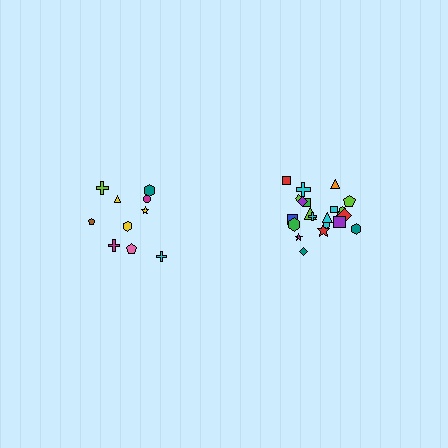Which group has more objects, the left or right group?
The right group.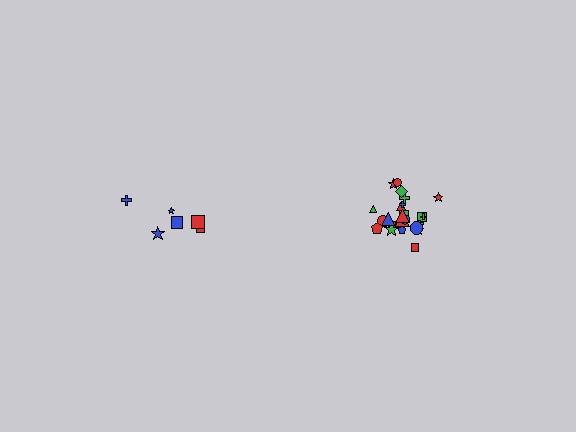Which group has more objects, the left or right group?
The right group.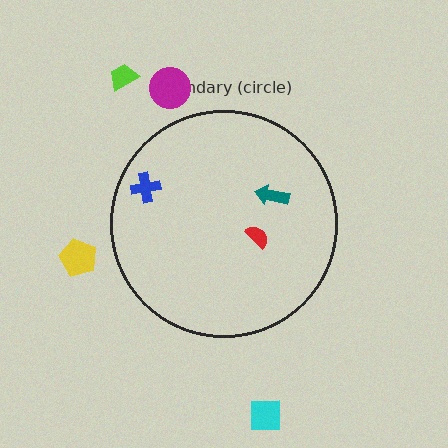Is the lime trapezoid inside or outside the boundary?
Outside.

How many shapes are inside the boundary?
3 inside, 4 outside.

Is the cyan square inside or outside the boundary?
Outside.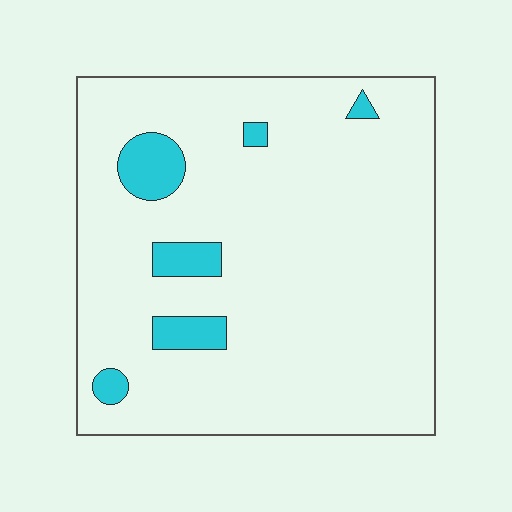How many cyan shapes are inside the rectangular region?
6.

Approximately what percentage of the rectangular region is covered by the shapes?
Approximately 10%.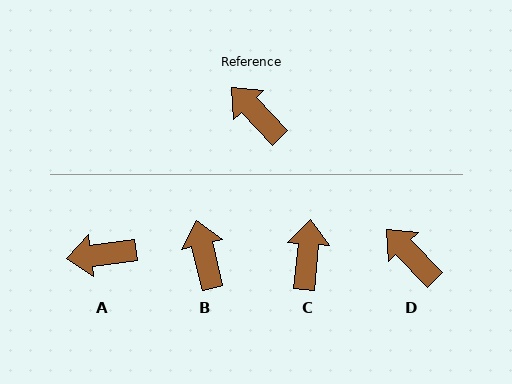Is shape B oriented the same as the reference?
No, it is off by about 30 degrees.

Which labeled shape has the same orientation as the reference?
D.